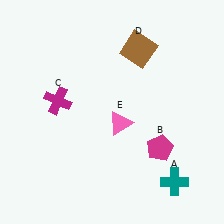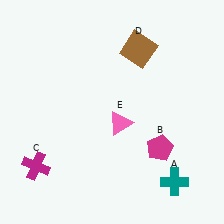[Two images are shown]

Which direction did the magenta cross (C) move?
The magenta cross (C) moved down.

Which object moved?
The magenta cross (C) moved down.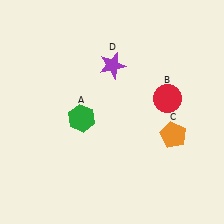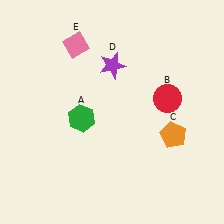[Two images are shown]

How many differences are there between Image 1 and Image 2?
There is 1 difference between the two images.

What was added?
A pink diamond (E) was added in Image 2.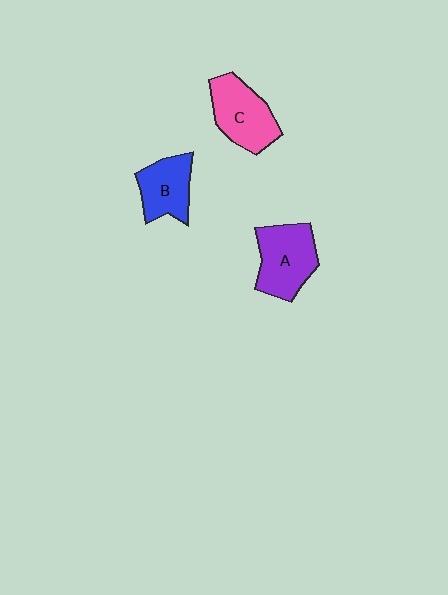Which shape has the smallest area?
Shape B (blue).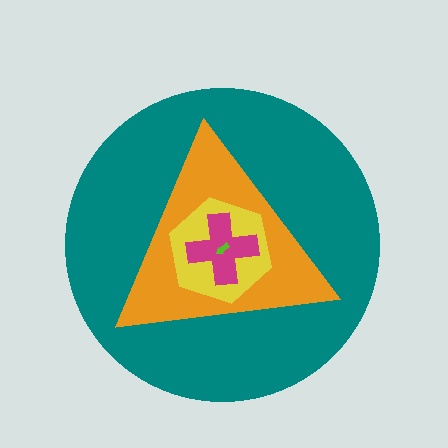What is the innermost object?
The lime arrow.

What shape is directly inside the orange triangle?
The yellow hexagon.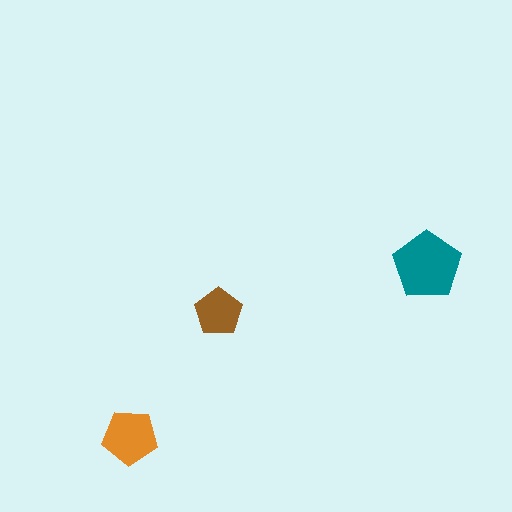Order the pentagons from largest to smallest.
the teal one, the orange one, the brown one.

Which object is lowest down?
The orange pentagon is bottommost.